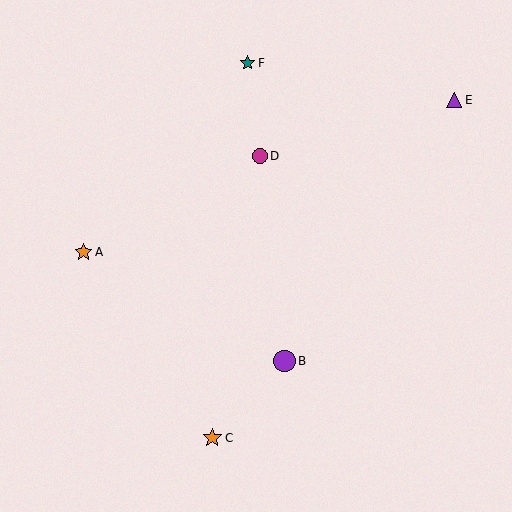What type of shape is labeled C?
Shape C is an orange star.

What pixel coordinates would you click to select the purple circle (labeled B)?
Click at (285, 361) to select the purple circle B.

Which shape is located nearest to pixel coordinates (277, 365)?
The purple circle (labeled B) at (285, 361) is nearest to that location.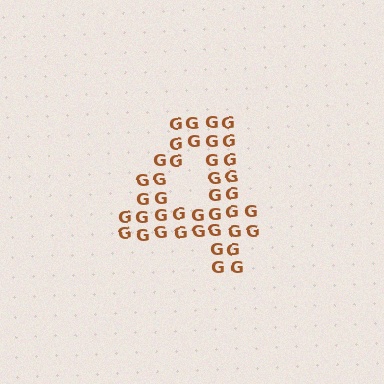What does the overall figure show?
The overall figure shows the digit 4.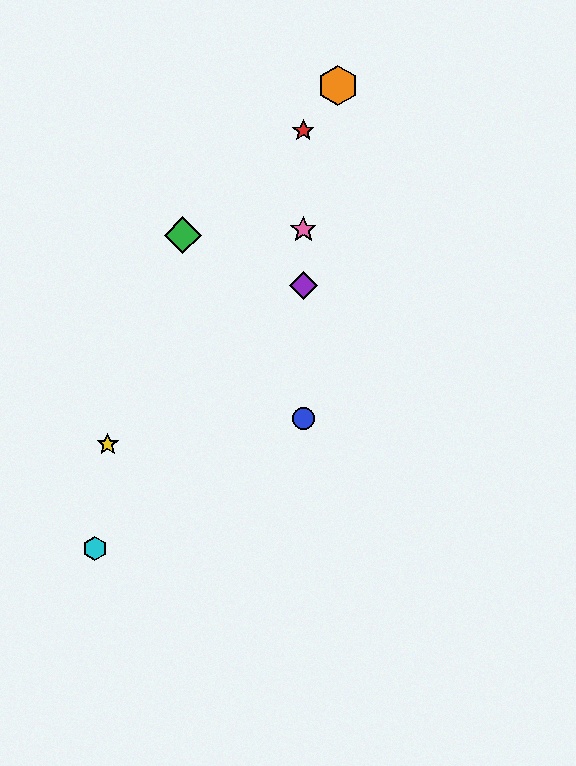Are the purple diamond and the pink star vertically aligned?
Yes, both are at x≈303.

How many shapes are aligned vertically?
4 shapes (the red star, the blue circle, the purple diamond, the pink star) are aligned vertically.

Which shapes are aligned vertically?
The red star, the blue circle, the purple diamond, the pink star are aligned vertically.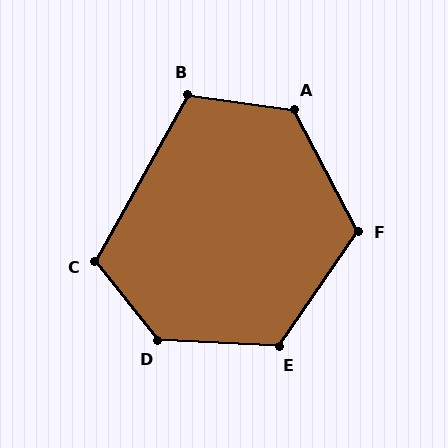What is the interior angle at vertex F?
Approximately 118 degrees (obtuse).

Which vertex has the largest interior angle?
D, at approximately 131 degrees.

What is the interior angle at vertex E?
Approximately 122 degrees (obtuse).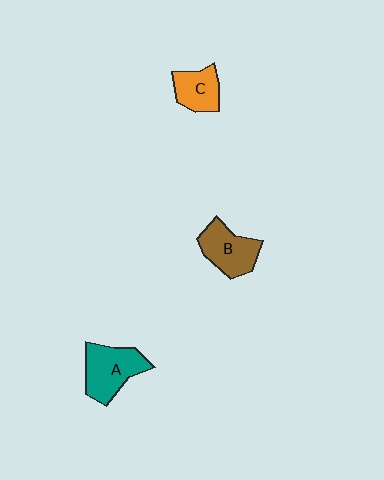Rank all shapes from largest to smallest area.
From largest to smallest: A (teal), B (brown), C (orange).